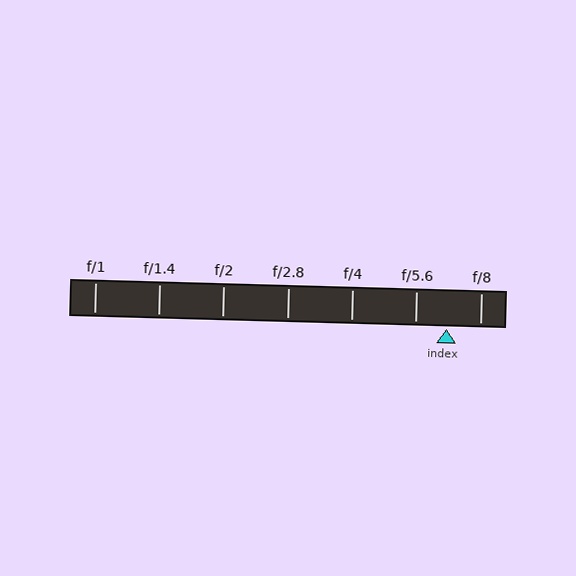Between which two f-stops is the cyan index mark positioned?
The index mark is between f/5.6 and f/8.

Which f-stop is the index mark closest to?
The index mark is closest to f/5.6.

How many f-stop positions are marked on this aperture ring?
There are 7 f-stop positions marked.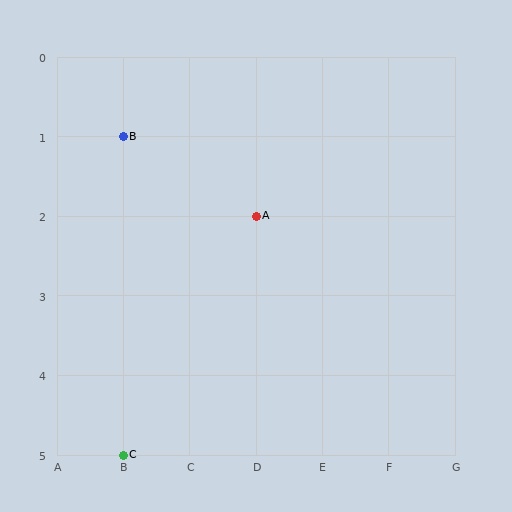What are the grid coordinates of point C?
Point C is at grid coordinates (B, 5).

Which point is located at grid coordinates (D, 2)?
Point A is at (D, 2).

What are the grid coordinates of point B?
Point B is at grid coordinates (B, 1).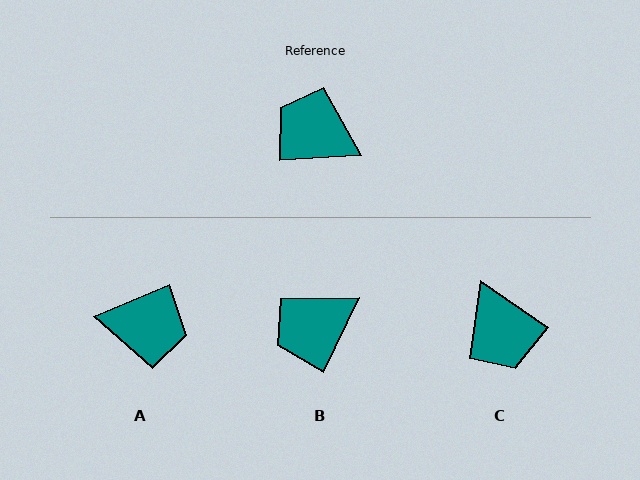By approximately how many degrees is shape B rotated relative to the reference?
Approximately 61 degrees counter-clockwise.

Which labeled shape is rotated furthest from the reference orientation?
A, about 161 degrees away.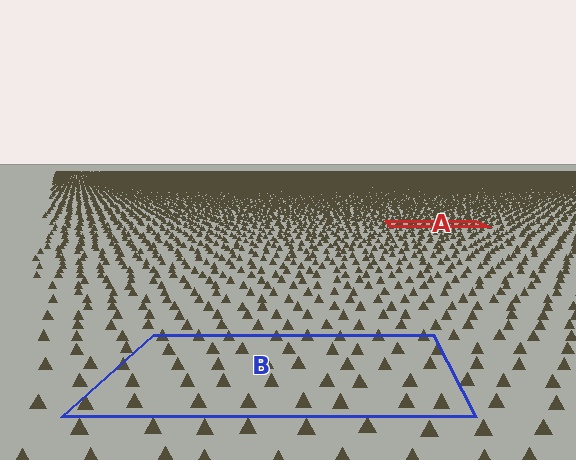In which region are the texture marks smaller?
The texture marks are smaller in region A, because it is farther away.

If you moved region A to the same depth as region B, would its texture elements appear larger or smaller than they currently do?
They would appear larger. At a closer depth, the same texture elements are projected at a bigger on-screen size.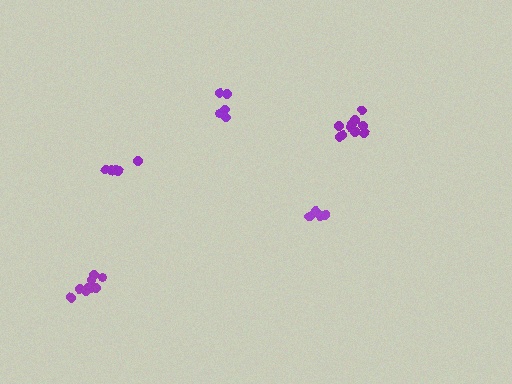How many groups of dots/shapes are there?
There are 5 groups.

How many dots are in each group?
Group 1: 5 dots, Group 2: 10 dots, Group 3: 5 dots, Group 4: 5 dots, Group 5: 9 dots (34 total).